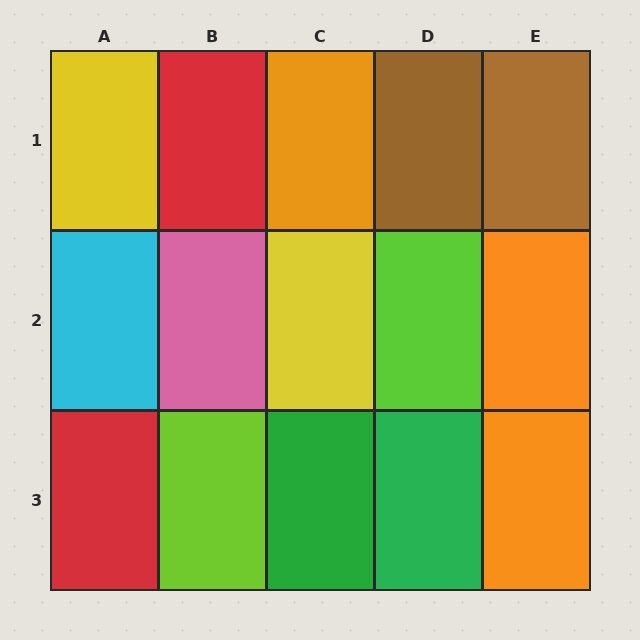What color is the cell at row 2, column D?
Lime.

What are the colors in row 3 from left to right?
Red, lime, green, green, orange.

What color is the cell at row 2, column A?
Cyan.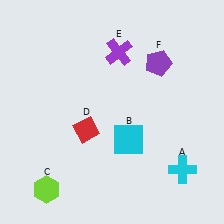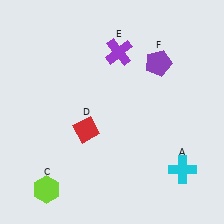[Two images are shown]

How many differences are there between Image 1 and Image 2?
There is 1 difference between the two images.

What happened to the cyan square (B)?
The cyan square (B) was removed in Image 2. It was in the bottom-right area of Image 1.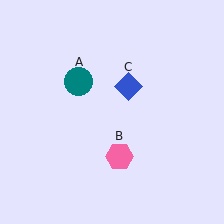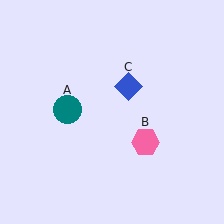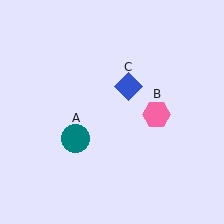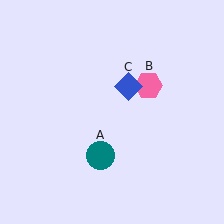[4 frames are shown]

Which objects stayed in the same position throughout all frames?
Blue diamond (object C) remained stationary.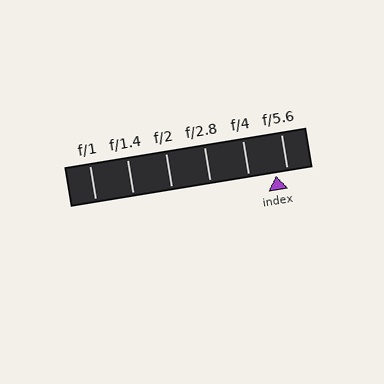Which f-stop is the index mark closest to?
The index mark is closest to f/5.6.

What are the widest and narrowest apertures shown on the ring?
The widest aperture shown is f/1 and the narrowest is f/5.6.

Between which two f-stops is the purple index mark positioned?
The index mark is between f/4 and f/5.6.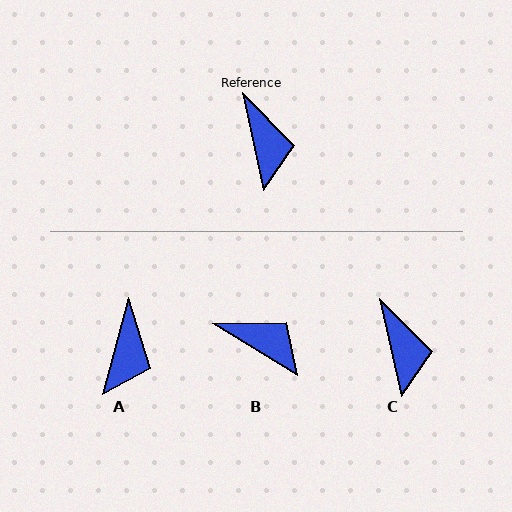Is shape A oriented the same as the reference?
No, it is off by about 27 degrees.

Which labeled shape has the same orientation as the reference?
C.